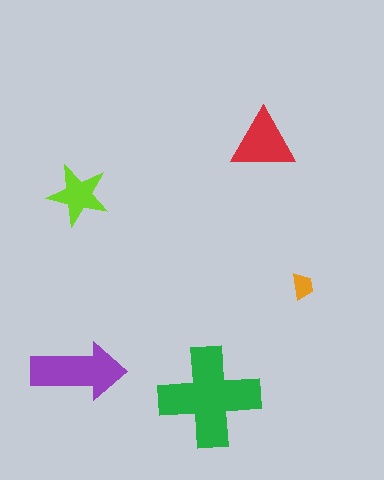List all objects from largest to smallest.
The green cross, the purple arrow, the red triangle, the lime star, the orange trapezoid.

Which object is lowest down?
The green cross is bottommost.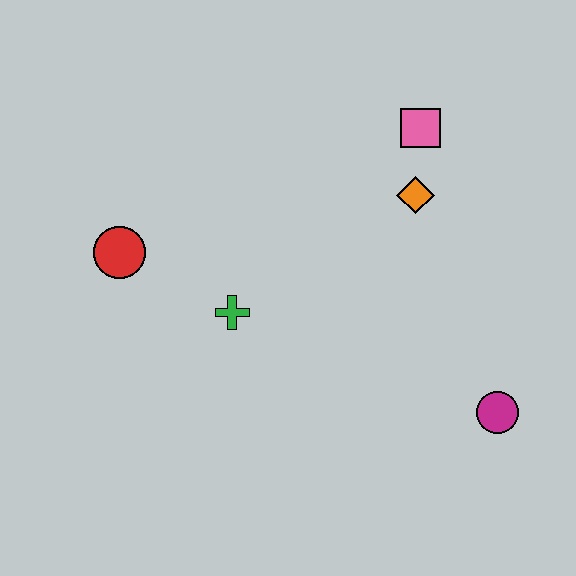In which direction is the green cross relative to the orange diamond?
The green cross is to the left of the orange diamond.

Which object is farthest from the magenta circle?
The red circle is farthest from the magenta circle.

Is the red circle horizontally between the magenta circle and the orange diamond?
No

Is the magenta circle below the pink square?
Yes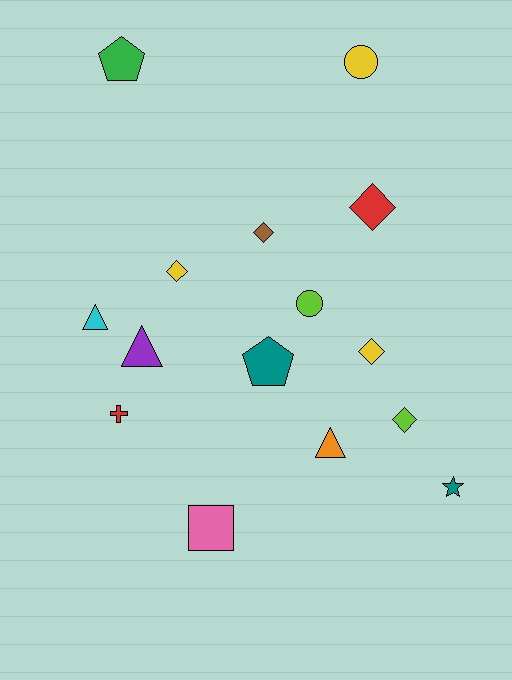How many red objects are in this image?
There are 2 red objects.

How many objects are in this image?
There are 15 objects.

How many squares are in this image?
There is 1 square.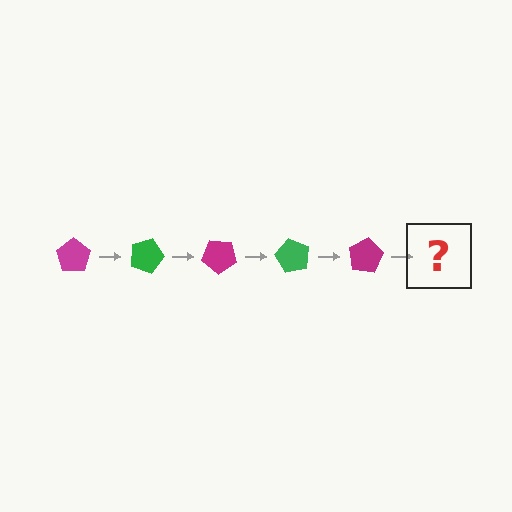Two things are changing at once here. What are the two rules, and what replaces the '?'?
The two rules are that it rotates 20 degrees each step and the color cycles through magenta and green. The '?' should be a green pentagon, rotated 100 degrees from the start.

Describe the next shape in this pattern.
It should be a green pentagon, rotated 100 degrees from the start.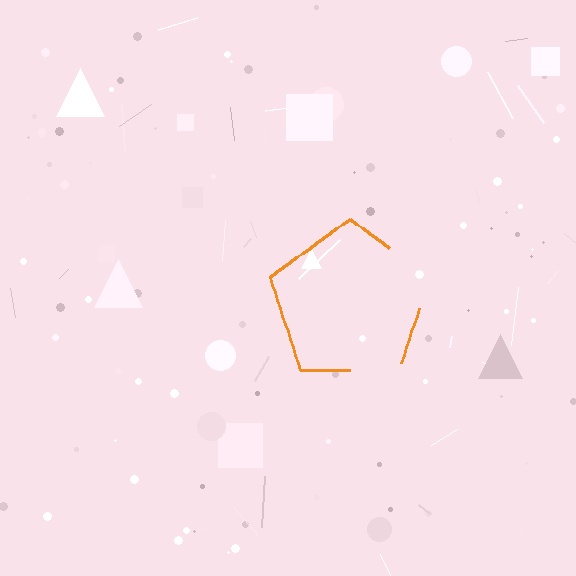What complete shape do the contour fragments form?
The contour fragments form a pentagon.